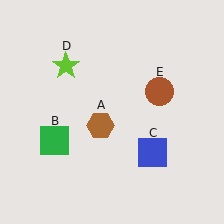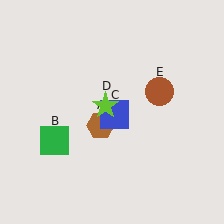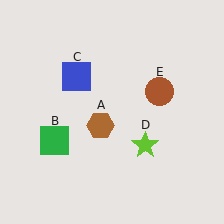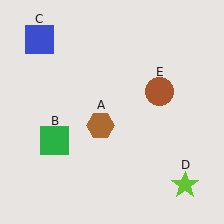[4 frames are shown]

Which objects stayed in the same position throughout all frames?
Brown hexagon (object A) and green square (object B) and brown circle (object E) remained stationary.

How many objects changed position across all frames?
2 objects changed position: blue square (object C), lime star (object D).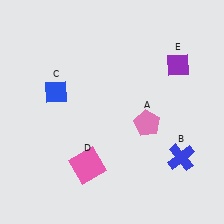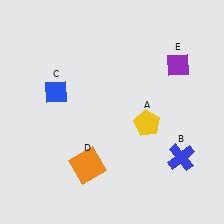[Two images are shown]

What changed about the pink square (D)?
In Image 1, D is pink. In Image 2, it changed to orange.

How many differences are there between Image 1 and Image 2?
There are 2 differences between the two images.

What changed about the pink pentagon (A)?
In Image 1, A is pink. In Image 2, it changed to yellow.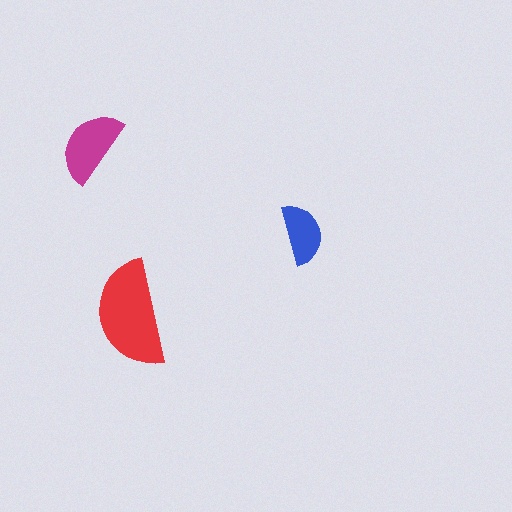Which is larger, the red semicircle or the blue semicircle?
The red one.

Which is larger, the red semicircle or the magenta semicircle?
The red one.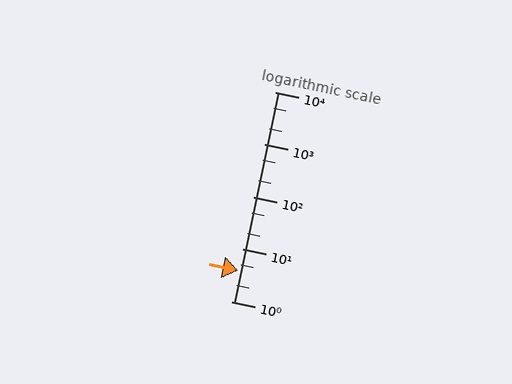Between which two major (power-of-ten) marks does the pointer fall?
The pointer is between 1 and 10.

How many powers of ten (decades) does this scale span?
The scale spans 4 decades, from 1 to 10000.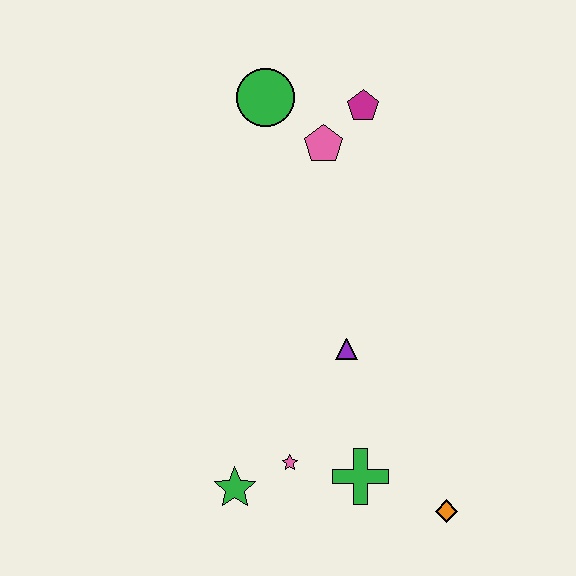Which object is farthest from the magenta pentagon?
The orange diamond is farthest from the magenta pentagon.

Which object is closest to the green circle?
The pink pentagon is closest to the green circle.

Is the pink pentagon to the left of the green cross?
Yes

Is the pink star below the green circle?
Yes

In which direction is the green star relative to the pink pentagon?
The green star is below the pink pentagon.